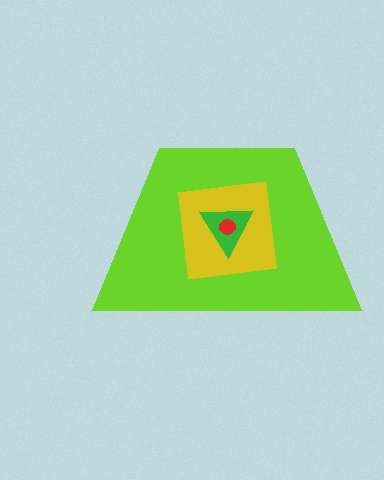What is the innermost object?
The red circle.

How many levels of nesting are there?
4.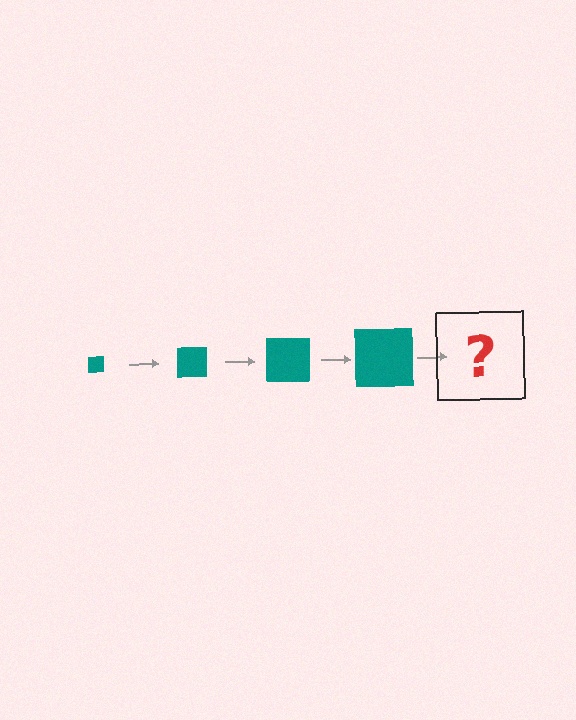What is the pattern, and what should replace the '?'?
The pattern is that the square gets progressively larger each step. The '?' should be a teal square, larger than the previous one.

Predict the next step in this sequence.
The next step is a teal square, larger than the previous one.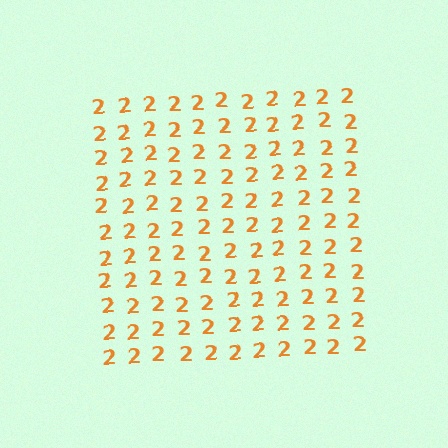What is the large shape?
The large shape is a square.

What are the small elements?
The small elements are digit 2's.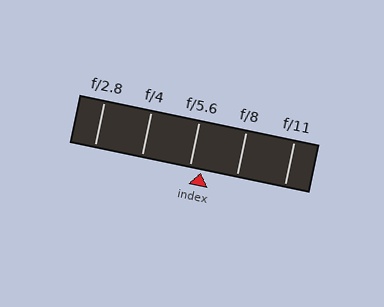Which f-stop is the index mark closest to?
The index mark is closest to f/5.6.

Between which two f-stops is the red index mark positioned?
The index mark is between f/5.6 and f/8.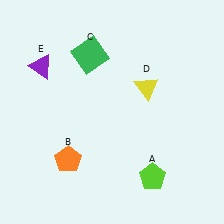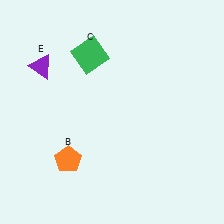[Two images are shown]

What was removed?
The lime pentagon (A), the yellow triangle (D) were removed in Image 2.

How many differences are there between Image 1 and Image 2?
There are 2 differences between the two images.